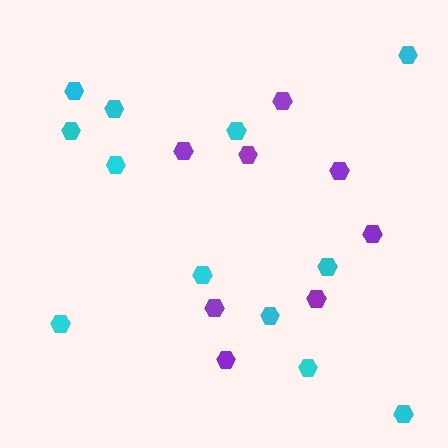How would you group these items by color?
There are 2 groups: one group of cyan hexagons (12) and one group of purple hexagons (8).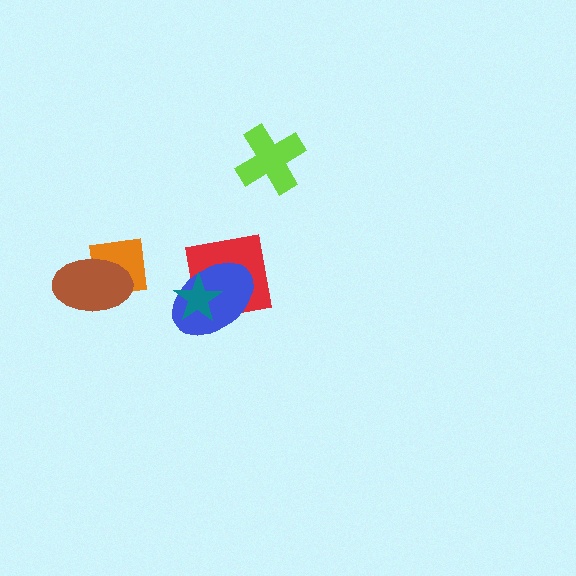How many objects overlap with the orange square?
1 object overlaps with the orange square.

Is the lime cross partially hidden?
No, no other shape covers it.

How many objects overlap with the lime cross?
0 objects overlap with the lime cross.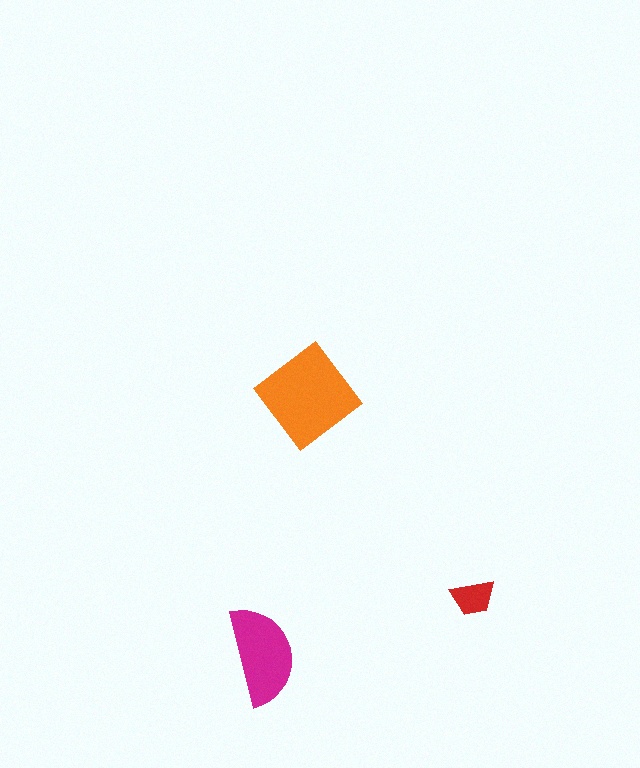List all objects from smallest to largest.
The red trapezoid, the magenta semicircle, the orange diamond.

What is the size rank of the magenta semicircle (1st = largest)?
2nd.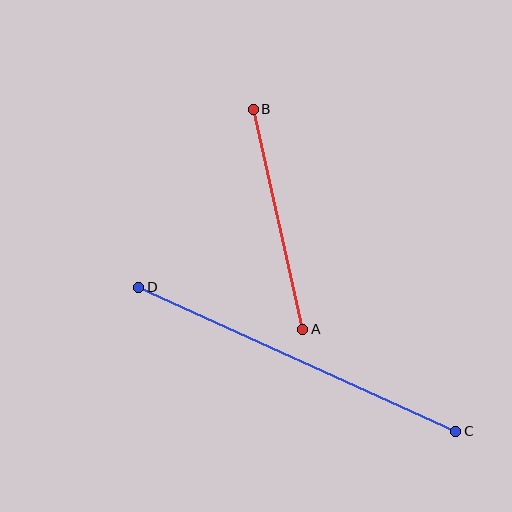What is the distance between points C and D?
The distance is approximately 348 pixels.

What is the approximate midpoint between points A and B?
The midpoint is at approximately (278, 219) pixels.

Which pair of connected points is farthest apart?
Points C and D are farthest apart.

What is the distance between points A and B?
The distance is approximately 225 pixels.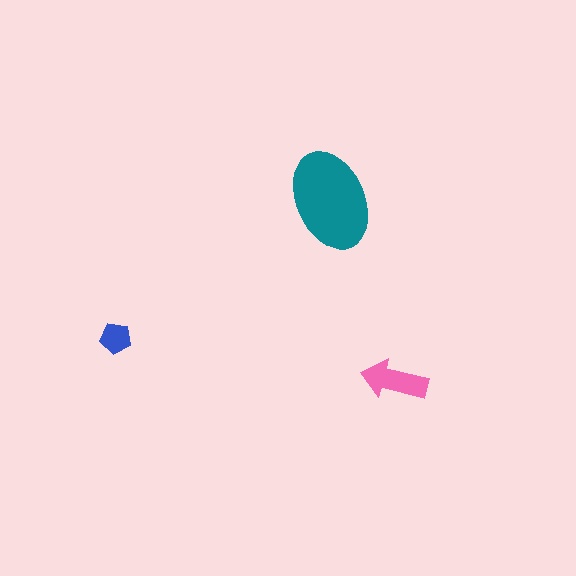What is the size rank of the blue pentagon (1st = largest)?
3rd.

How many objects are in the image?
There are 3 objects in the image.